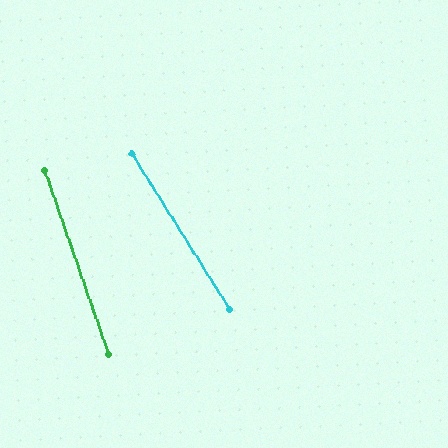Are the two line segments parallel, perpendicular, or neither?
Neither parallel nor perpendicular — they differ by about 13°.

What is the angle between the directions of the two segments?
Approximately 13 degrees.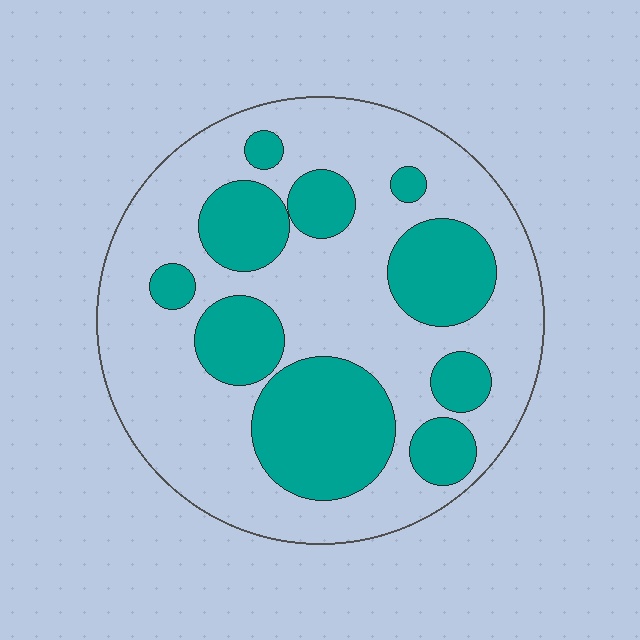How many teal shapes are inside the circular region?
10.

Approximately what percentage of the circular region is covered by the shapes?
Approximately 35%.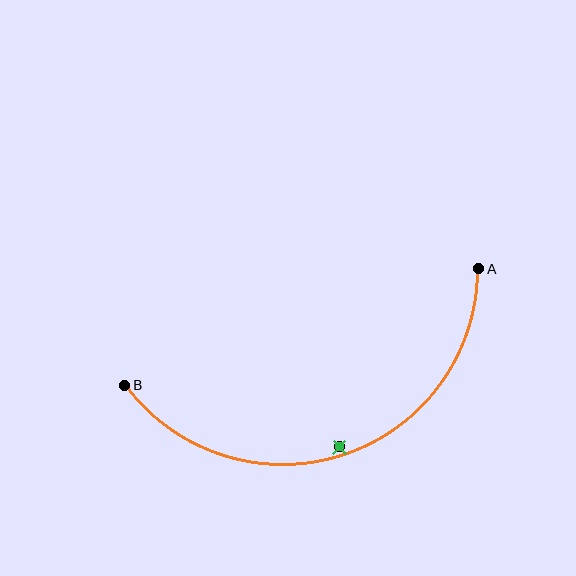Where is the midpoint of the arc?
The arc midpoint is the point on the curve farthest from the straight line joining A and B. It sits below that line.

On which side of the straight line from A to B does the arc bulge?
The arc bulges below the straight line connecting A and B.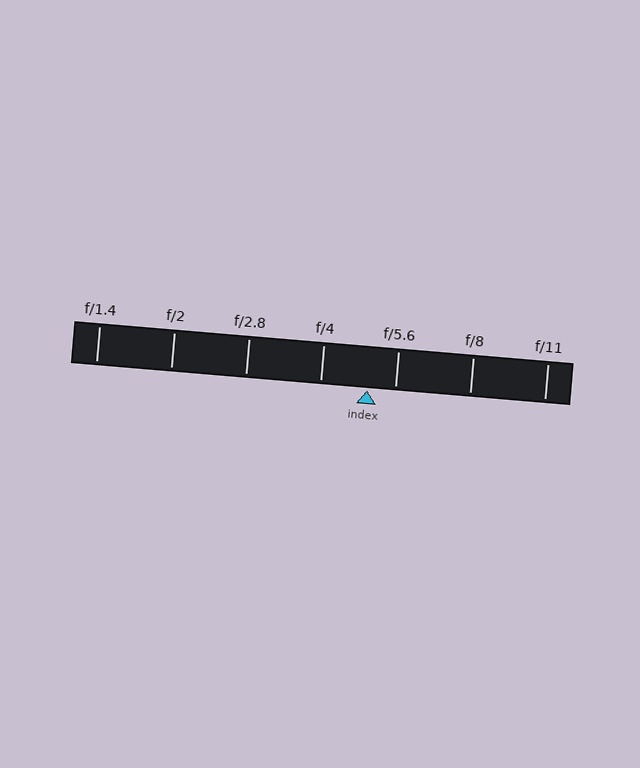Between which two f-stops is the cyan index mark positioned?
The index mark is between f/4 and f/5.6.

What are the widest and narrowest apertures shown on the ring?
The widest aperture shown is f/1.4 and the narrowest is f/11.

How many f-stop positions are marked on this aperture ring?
There are 7 f-stop positions marked.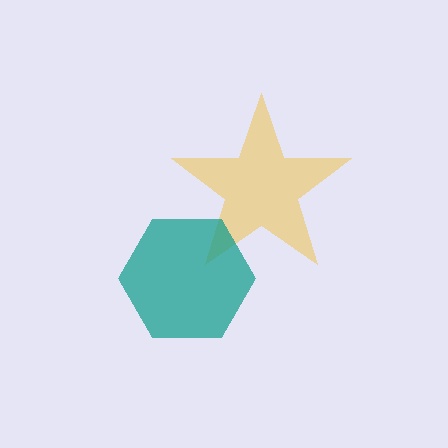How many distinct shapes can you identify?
There are 2 distinct shapes: a yellow star, a teal hexagon.